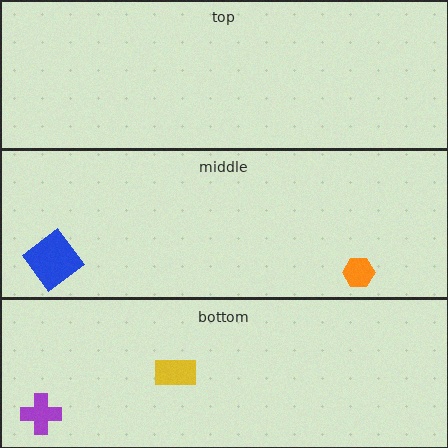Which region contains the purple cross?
The bottom region.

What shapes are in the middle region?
The blue diamond, the orange hexagon.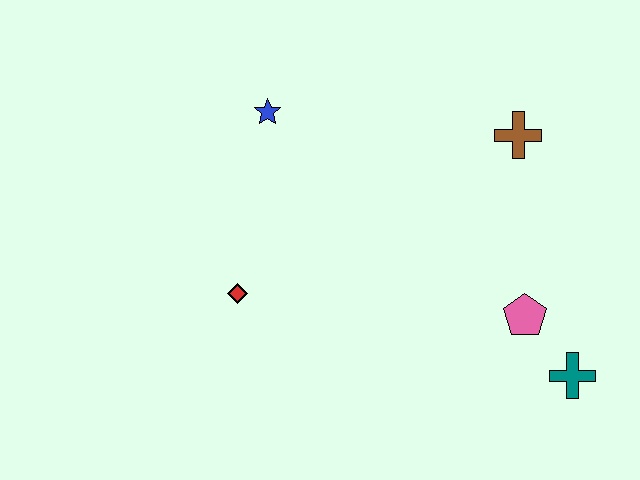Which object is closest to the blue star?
The red diamond is closest to the blue star.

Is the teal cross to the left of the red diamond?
No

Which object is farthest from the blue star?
The teal cross is farthest from the blue star.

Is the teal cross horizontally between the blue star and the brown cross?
No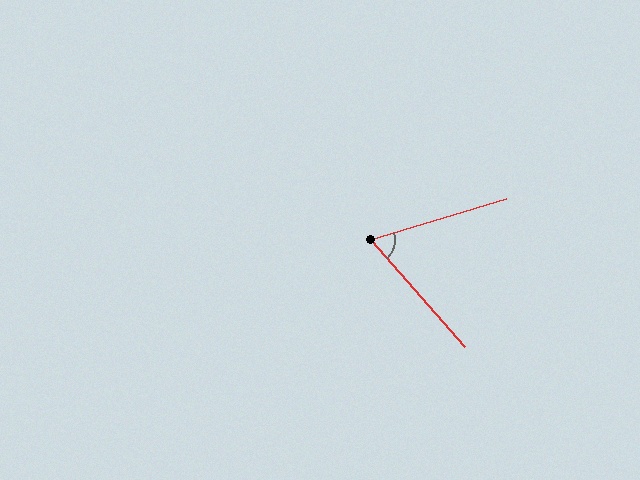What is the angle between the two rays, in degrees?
Approximately 65 degrees.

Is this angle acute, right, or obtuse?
It is acute.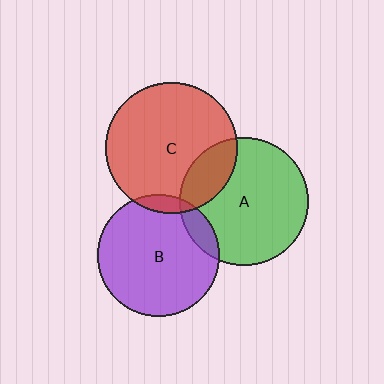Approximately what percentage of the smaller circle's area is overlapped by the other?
Approximately 10%.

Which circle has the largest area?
Circle C (red).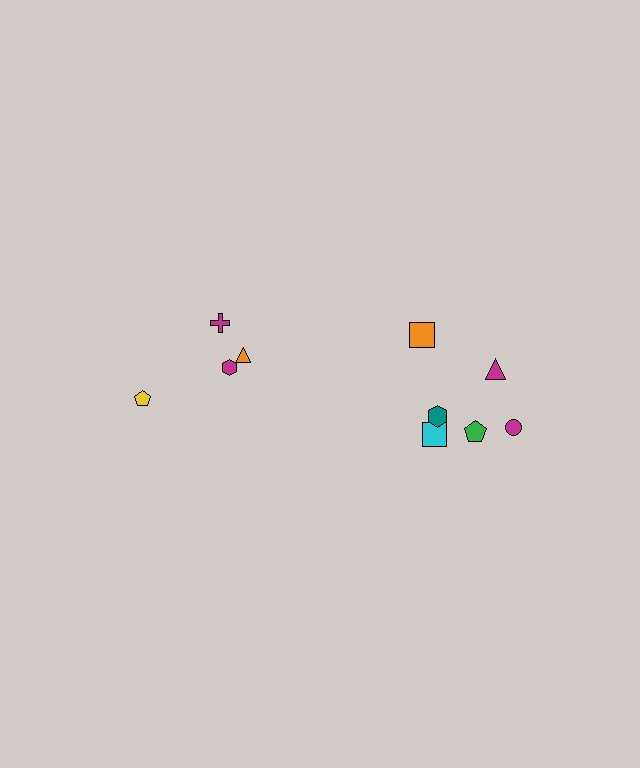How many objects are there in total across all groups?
There are 10 objects.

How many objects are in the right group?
There are 6 objects.